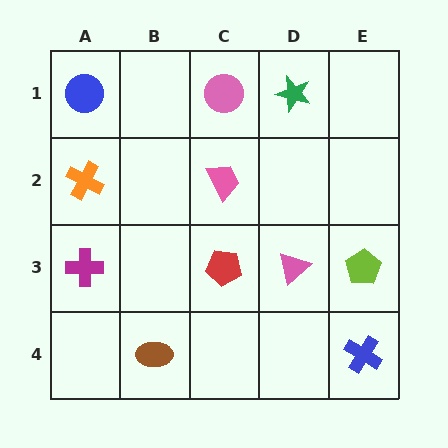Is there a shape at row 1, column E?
No, that cell is empty.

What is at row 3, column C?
A red pentagon.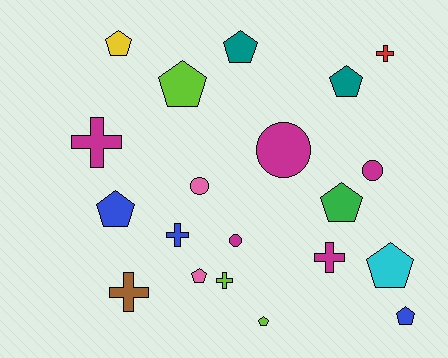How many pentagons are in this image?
There are 10 pentagons.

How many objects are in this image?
There are 20 objects.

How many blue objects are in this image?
There are 3 blue objects.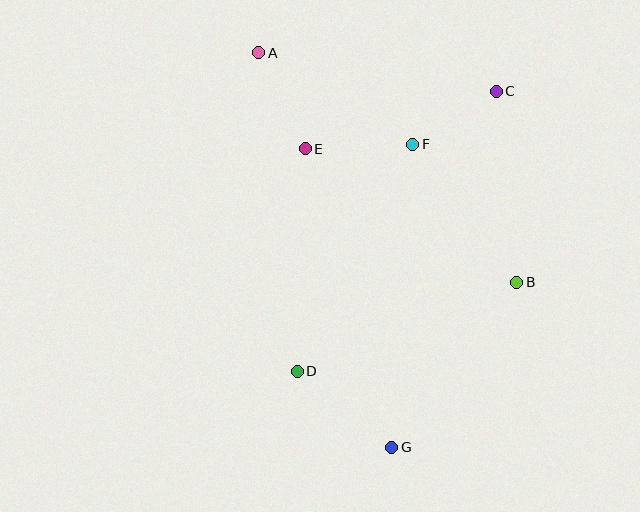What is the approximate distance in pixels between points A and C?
The distance between A and C is approximately 241 pixels.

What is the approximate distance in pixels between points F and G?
The distance between F and G is approximately 304 pixels.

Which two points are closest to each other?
Points C and F are closest to each other.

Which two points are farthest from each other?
Points A and G are farthest from each other.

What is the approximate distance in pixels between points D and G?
The distance between D and G is approximately 121 pixels.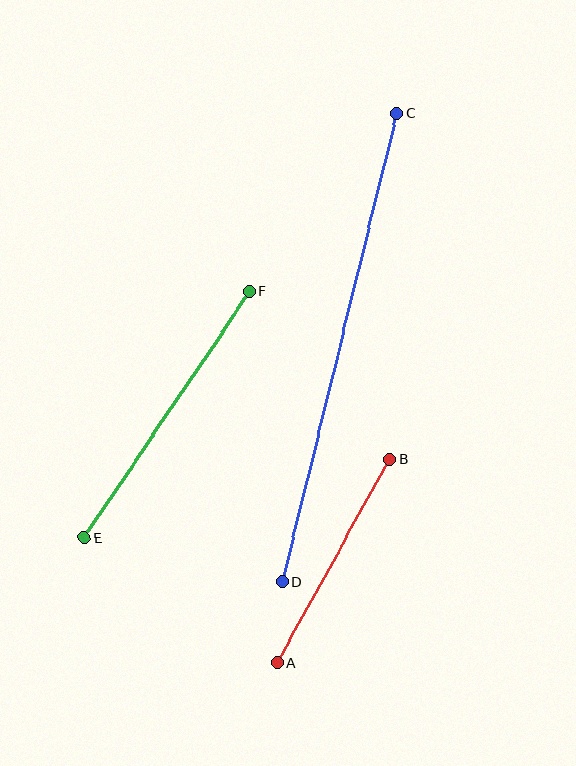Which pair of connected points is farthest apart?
Points C and D are farthest apart.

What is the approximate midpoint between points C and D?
The midpoint is at approximately (340, 347) pixels.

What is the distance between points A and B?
The distance is approximately 233 pixels.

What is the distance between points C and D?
The distance is approximately 482 pixels.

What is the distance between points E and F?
The distance is approximately 296 pixels.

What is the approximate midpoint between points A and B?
The midpoint is at approximately (333, 561) pixels.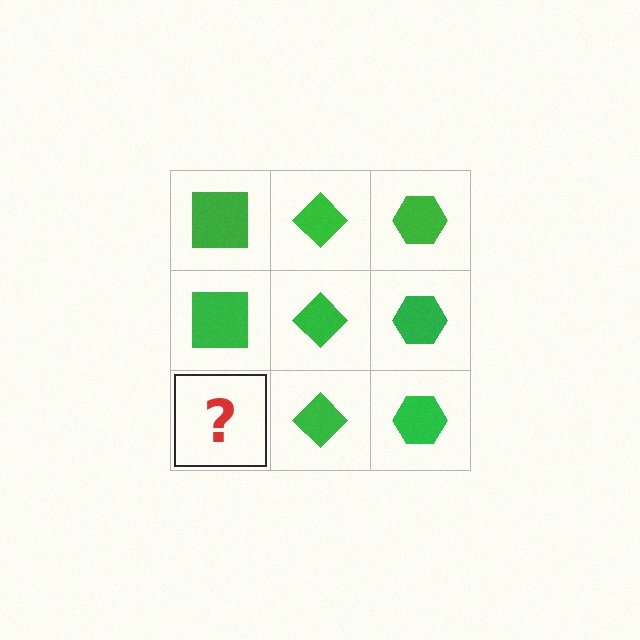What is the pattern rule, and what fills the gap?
The rule is that each column has a consistent shape. The gap should be filled with a green square.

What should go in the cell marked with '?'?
The missing cell should contain a green square.